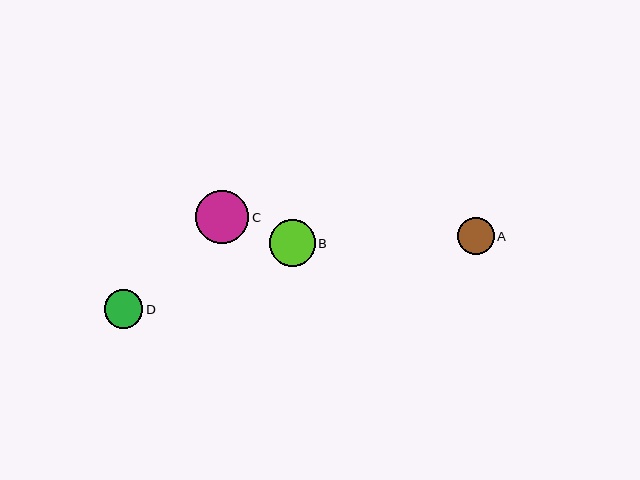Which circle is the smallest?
Circle A is the smallest with a size of approximately 37 pixels.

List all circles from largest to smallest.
From largest to smallest: C, B, D, A.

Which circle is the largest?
Circle C is the largest with a size of approximately 53 pixels.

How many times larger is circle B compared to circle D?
Circle B is approximately 1.2 times the size of circle D.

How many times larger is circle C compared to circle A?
Circle C is approximately 1.4 times the size of circle A.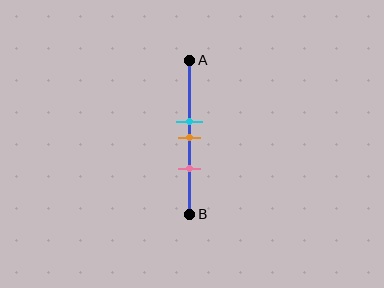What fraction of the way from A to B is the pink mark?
The pink mark is approximately 70% (0.7) of the way from A to B.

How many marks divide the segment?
There are 3 marks dividing the segment.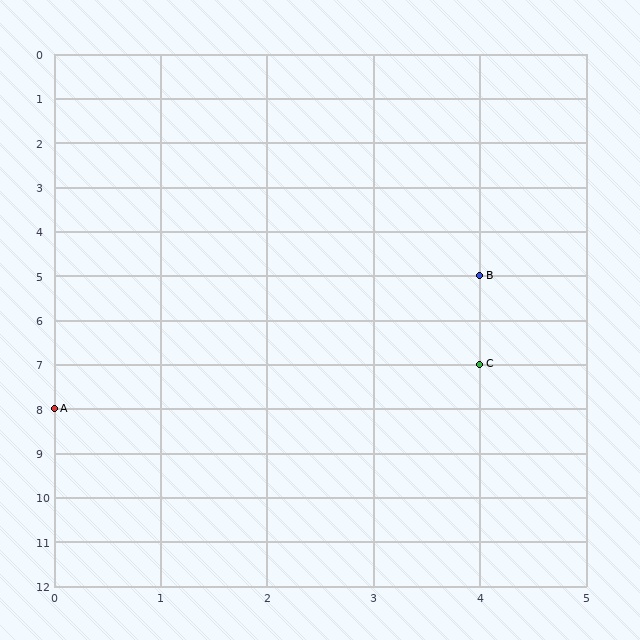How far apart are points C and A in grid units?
Points C and A are 4 columns and 1 row apart (about 4.1 grid units diagonally).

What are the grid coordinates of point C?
Point C is at grid coordinates (4, 7).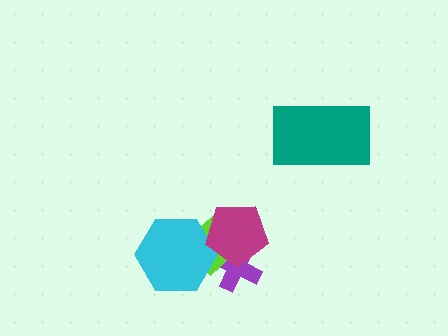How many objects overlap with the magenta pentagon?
3 objects overlap with the magenta pentagon.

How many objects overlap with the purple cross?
2 objects overlap with the purple cross.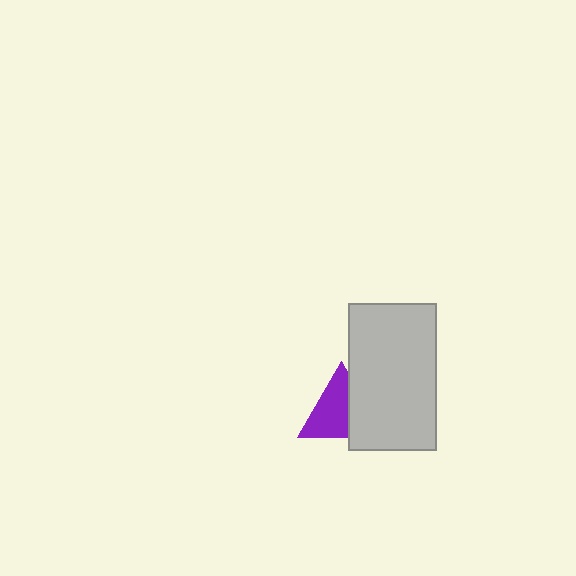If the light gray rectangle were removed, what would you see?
You would see the complete purple triangle.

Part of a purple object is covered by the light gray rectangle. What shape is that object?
It is a triangle.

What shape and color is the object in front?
The object in front is a light gray rectangle.